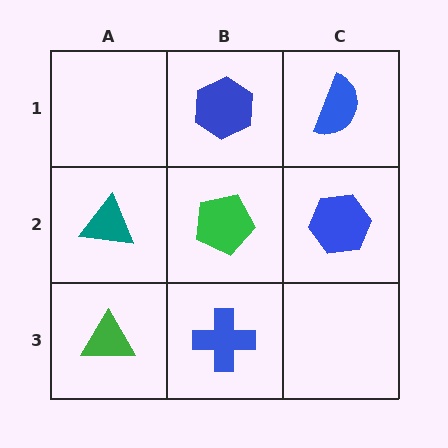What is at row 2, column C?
A blue hexagon.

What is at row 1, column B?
A blue hexagon.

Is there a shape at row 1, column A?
No, that cell is empty.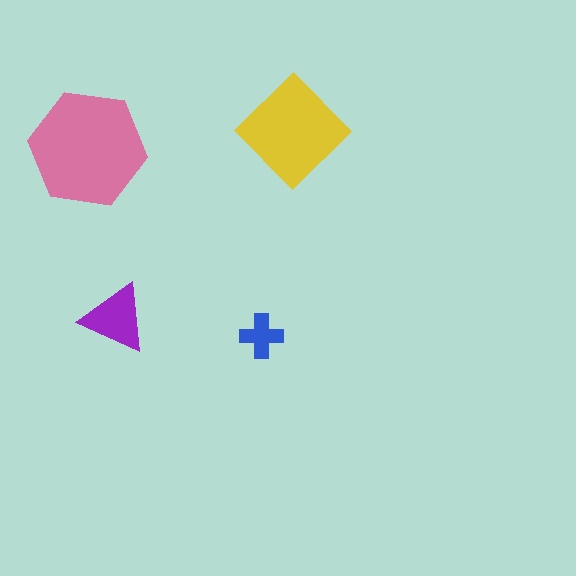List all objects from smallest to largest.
The blue cross, the purple triangle, the yellow diamond, the pink hexagon.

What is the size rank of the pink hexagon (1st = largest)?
1st.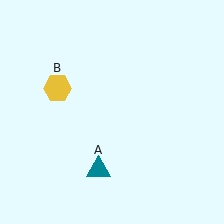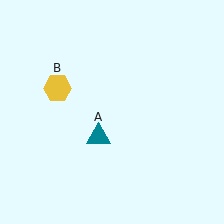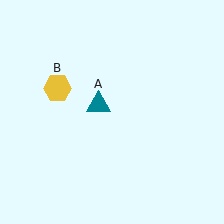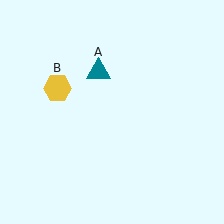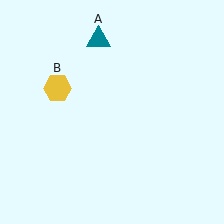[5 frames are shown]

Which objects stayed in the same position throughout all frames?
Yellow hexagon (object B) remained stationary.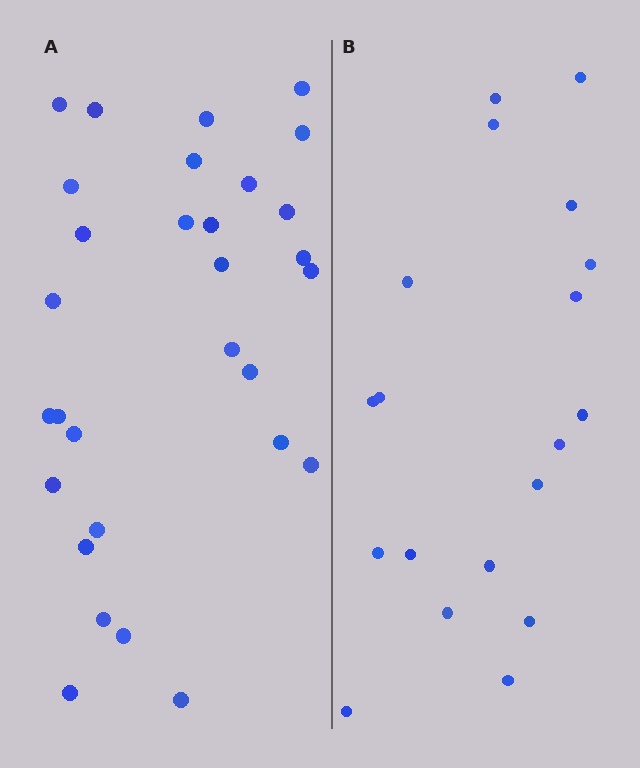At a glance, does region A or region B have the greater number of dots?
Region A (the left region) has more dots.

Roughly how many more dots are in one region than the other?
Region A has roughly 12 or so more dots than region B.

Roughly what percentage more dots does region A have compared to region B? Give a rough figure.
About 60% more.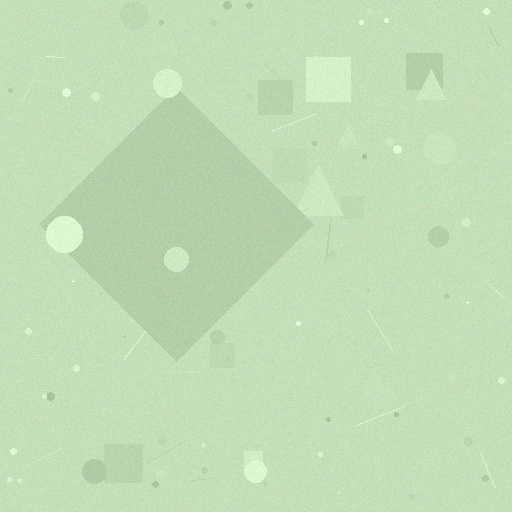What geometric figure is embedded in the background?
A diamond is embedded in the background.